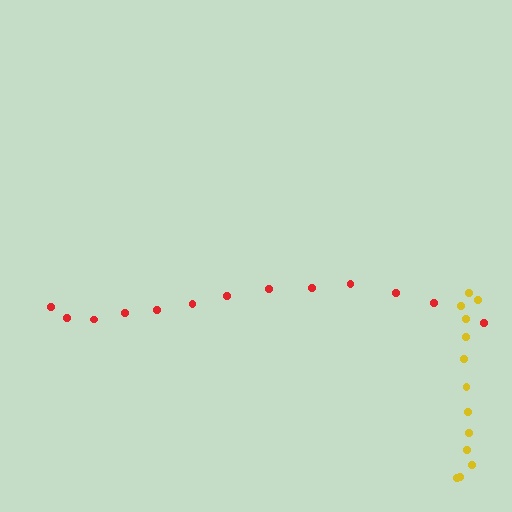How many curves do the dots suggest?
There are 2 distinct paths.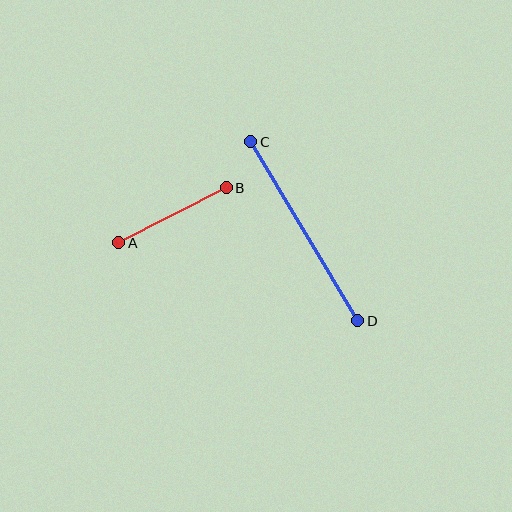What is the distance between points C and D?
The distance is approximately 209 pixels.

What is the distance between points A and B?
The distance is approximately 121 pixels.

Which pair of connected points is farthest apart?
Points C and D are farthest apart.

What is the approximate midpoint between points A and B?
The midpoint is at approximately (173, 215) pixels.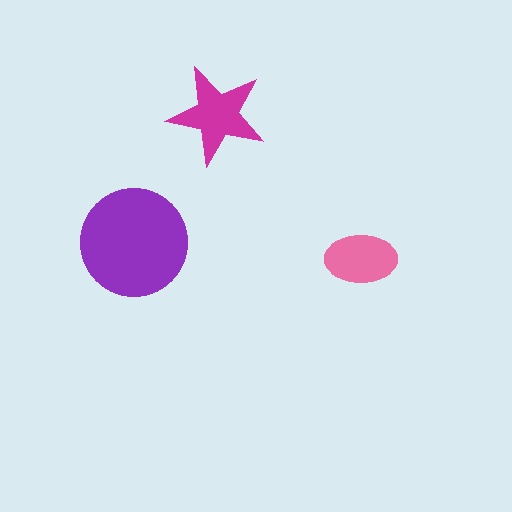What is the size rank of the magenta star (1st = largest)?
2nd.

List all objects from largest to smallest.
The purple circle, the magenta star, the pink ellipse.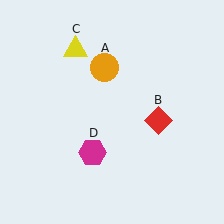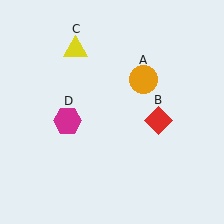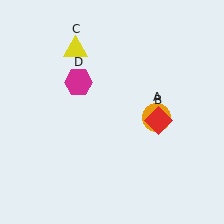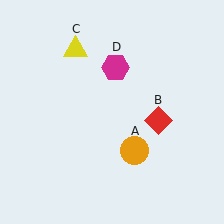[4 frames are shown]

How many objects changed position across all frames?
2 objects changed position: orange circle (object A), magenta hexagon (object D).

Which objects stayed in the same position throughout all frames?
Red diamond (object B) and yellow triangle (object C) remained stationary.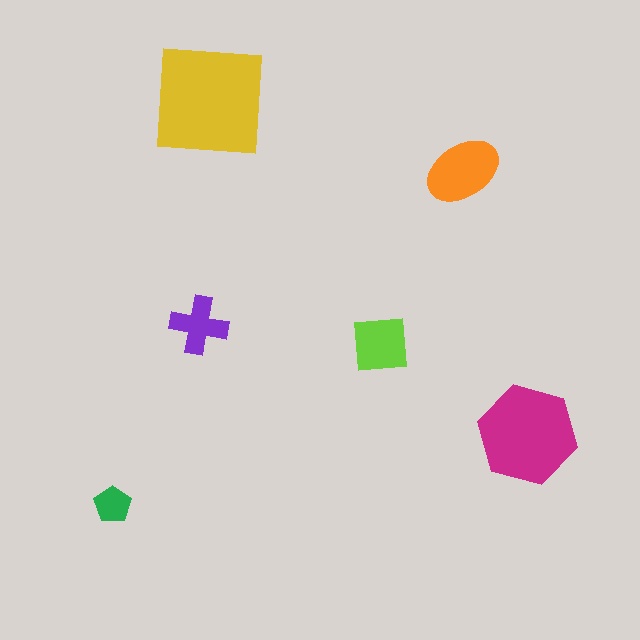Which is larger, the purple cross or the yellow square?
The yellow square.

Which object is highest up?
The yellow square is topmost.